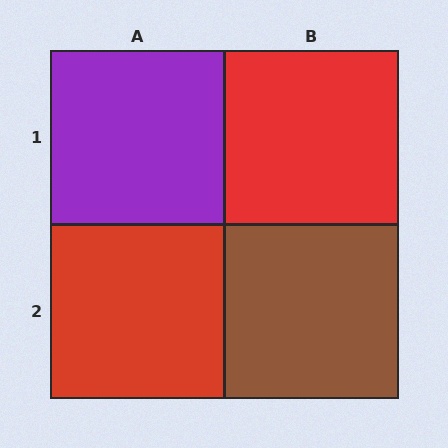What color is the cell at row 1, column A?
Purple.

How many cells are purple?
1 cell is purple.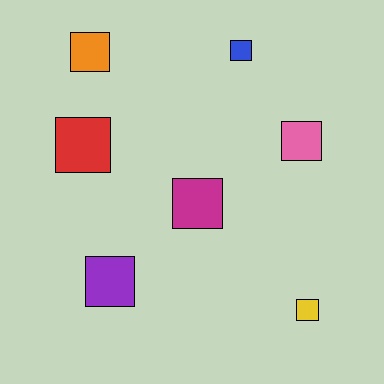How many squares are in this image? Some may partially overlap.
There are 7 squares.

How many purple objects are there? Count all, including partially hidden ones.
There is 1 purple object.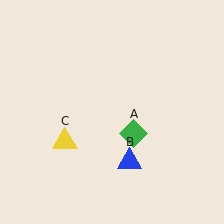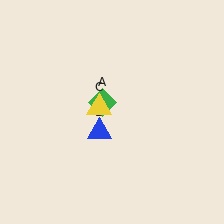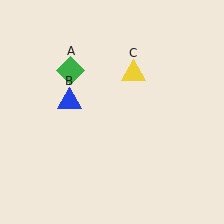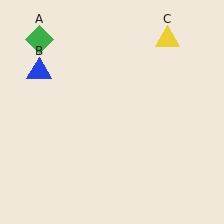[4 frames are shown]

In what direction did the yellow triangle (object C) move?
The yellow triangle (object C) moved up and to the right.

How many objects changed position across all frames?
3 objects changed position: green diamond (object A), blue triangle (object B), yellow triangle (object C).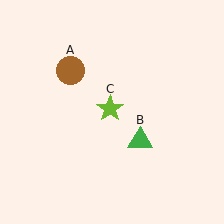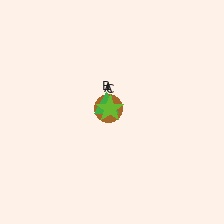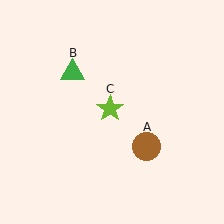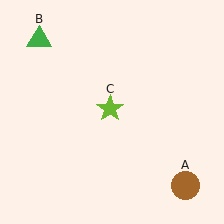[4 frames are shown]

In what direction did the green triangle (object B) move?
The green triangle (object B) moved up and to the left.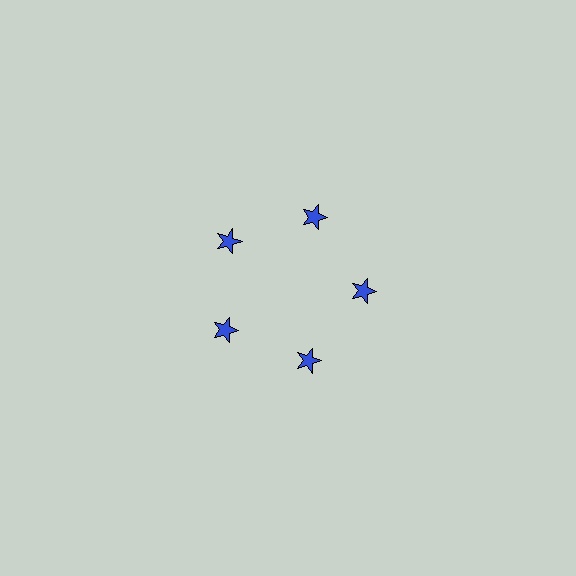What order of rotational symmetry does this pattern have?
This pattern has 5-fold rotational symmetry.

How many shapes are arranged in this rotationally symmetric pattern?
There are 5 shapes, arranged in 5 groups of 1.